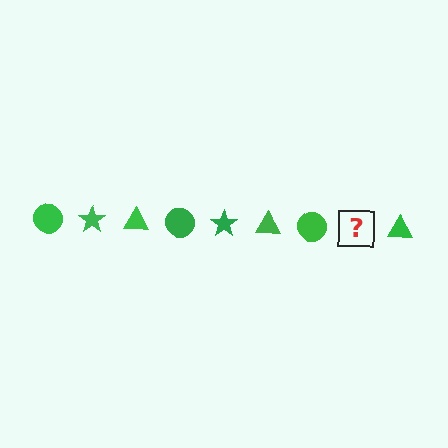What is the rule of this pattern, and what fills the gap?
The rule is that the pattern cycles through circle, star, triangle shapes in green. The gap should be filled with a green star.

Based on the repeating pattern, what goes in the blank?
The blank should be a green star.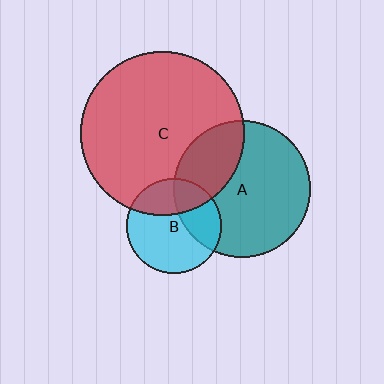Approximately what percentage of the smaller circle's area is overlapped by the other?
Approximately 30%.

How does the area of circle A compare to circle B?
Approximately 2.1 times.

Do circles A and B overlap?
Yes.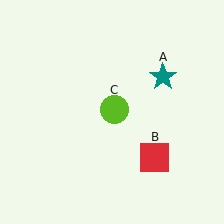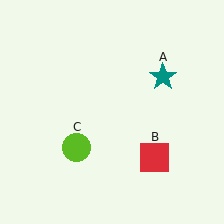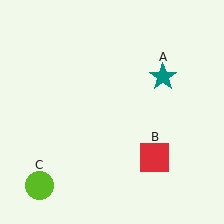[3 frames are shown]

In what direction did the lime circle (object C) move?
The lime circle (object C) moved down and to the left.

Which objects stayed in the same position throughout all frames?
Teal star (object A) and red square (object B) remained stationary.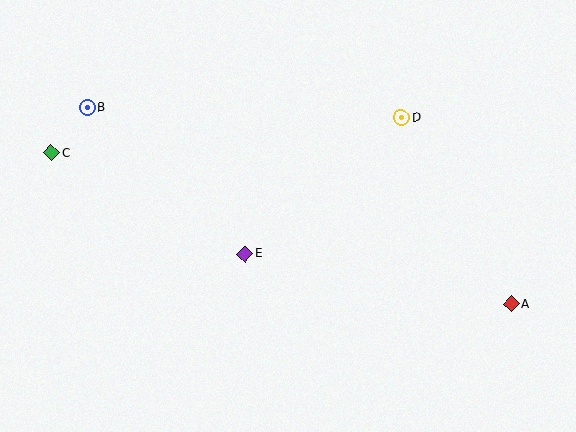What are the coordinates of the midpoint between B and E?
The midpoint between B and E is at (166, 181).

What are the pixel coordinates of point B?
Point B is at (88, 108).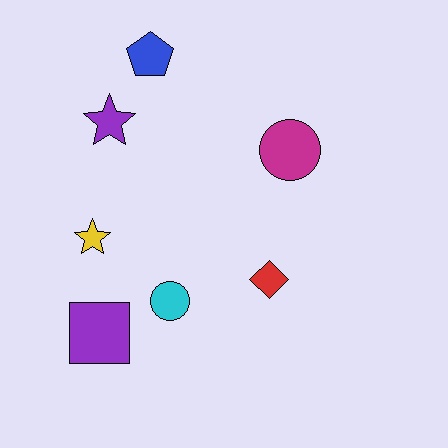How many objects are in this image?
There are 7 objects.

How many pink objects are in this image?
There are no pink objects.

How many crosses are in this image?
There are no crosses.